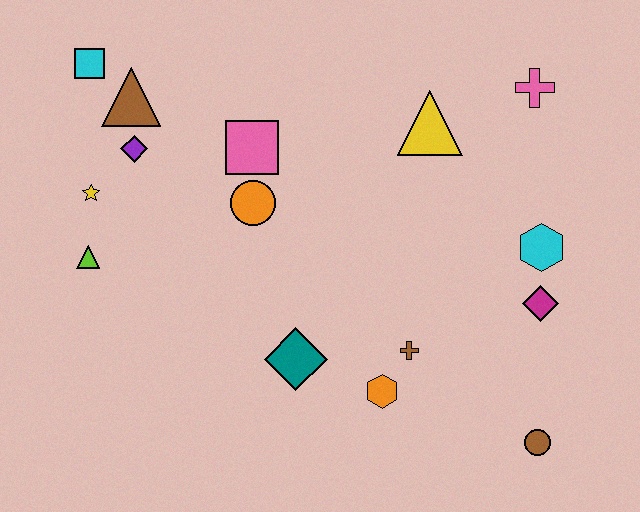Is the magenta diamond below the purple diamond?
Yes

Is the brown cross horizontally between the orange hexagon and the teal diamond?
No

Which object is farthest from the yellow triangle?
The lime triangle is farthest from the yellow triangle.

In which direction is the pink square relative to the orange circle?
The pink square is above the orange circle.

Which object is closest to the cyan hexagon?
The magenta diamond is closest to the cyan hexagon.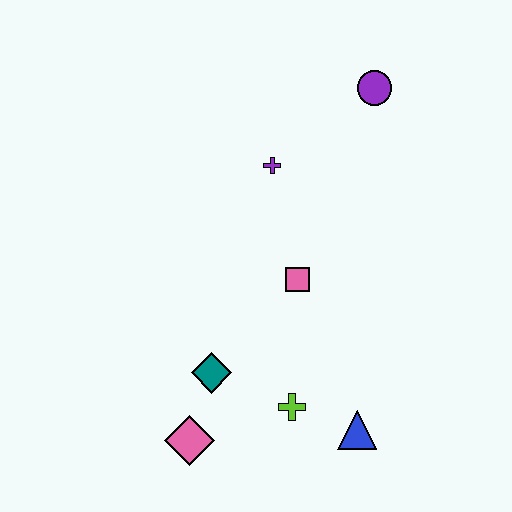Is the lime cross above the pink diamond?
Yes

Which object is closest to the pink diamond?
The teal diamond is closest to the pink diamond.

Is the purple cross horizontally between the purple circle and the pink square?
No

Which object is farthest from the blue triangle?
The purple circle is farthest from the blue triangle.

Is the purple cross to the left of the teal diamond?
No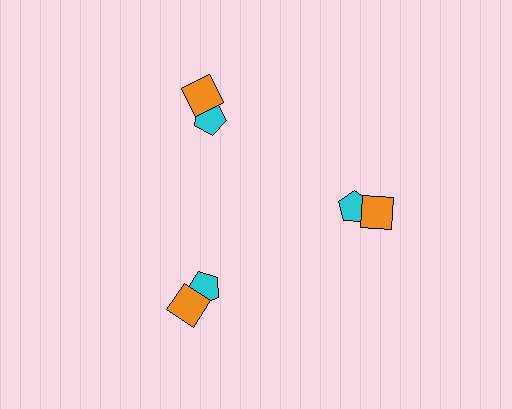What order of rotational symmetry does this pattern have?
This pattern has 3-fold rotational symmetry.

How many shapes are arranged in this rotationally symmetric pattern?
There are 6 shapes, arranged in 3 groups of 2.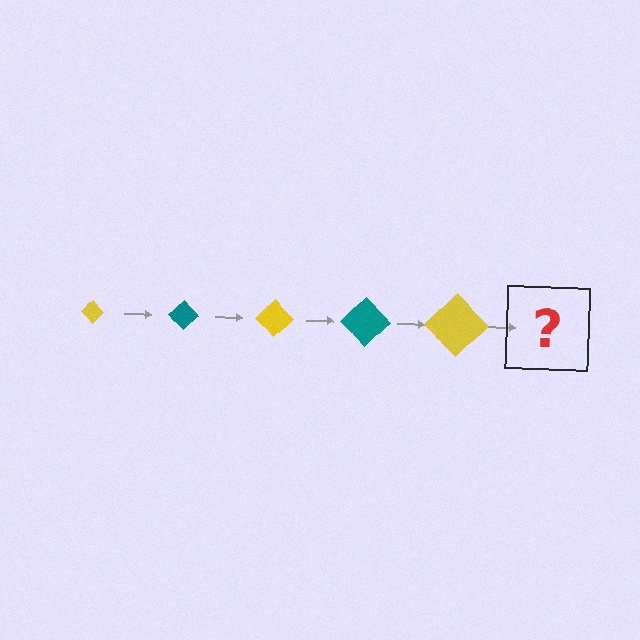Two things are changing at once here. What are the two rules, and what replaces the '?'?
The two rules are that the diamond grows larger each step and the color cycles through yellow and teal. The '?' should be a teal diamond, larger than the previous one.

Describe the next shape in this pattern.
It should be a teal diamond, larger than the previous one.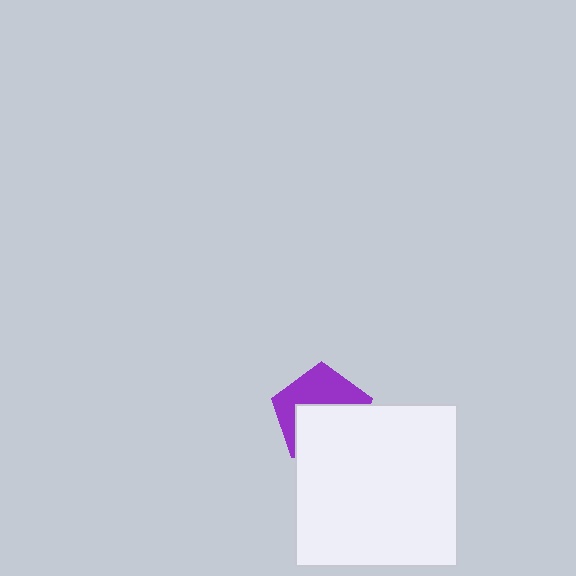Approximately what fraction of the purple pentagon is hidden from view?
Roughly 53% of the purple pentagon is hidden behind the white square.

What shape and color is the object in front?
The object in front is a white square.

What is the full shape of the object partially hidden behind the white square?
The partially hidden object is a purple pentagon.